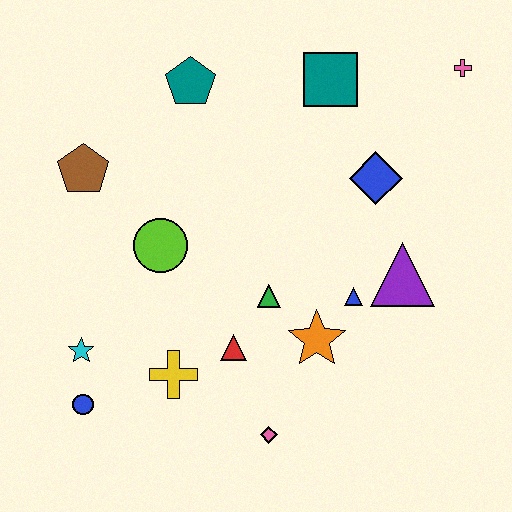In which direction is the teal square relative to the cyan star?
The teal square is above the cyan star.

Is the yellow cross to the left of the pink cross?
Yes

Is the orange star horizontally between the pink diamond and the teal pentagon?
No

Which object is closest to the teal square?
The blue diamond is closest to the teal square.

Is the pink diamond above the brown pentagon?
No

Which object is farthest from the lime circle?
The pink cross is farthest from the lime circle.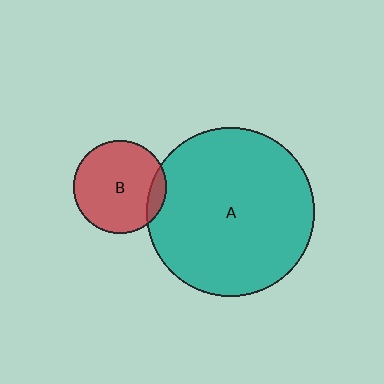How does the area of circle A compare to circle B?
Approximately 3.3 times.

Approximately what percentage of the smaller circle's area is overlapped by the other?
Approximately 10%.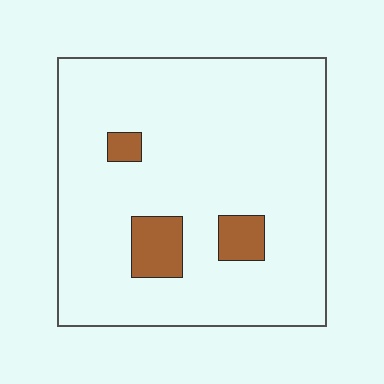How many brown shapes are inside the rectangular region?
3.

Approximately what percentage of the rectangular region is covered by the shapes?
Approximately 10%.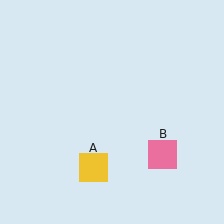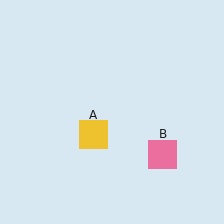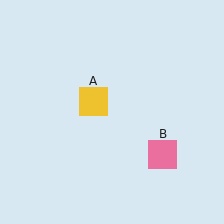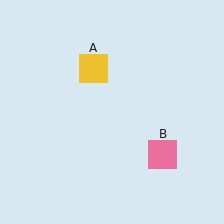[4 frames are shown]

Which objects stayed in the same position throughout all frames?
Pink square (object B) remained stationary.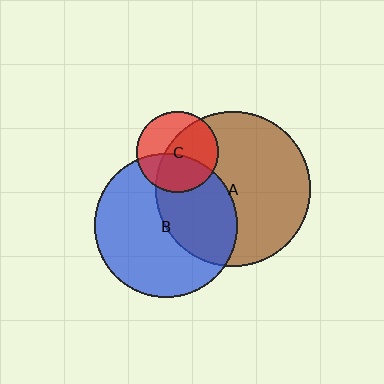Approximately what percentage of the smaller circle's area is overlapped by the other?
Approximately 40%.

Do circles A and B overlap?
Yes.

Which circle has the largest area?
Circle A (brown).